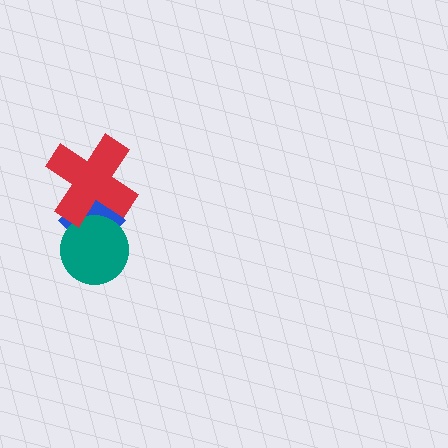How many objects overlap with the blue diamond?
2 objects overlap with the blue diamond.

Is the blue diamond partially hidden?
Yes, it is partially covered by another shape.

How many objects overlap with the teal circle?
2 objects overlap with the teal circle.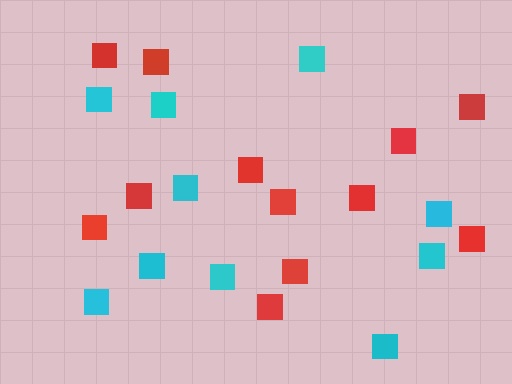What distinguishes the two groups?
There are 2 groups: one group of red squares (12) and one group of cyan squares (10).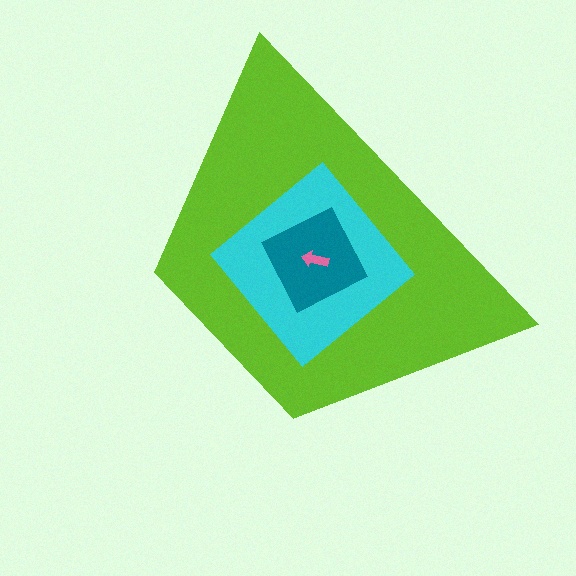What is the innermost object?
The pink arrow.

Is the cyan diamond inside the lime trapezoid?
Yes.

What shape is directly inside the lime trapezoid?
The cyan diamond.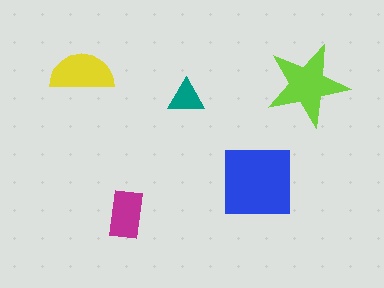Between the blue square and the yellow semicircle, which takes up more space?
The blue square.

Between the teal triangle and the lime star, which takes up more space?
The lime star.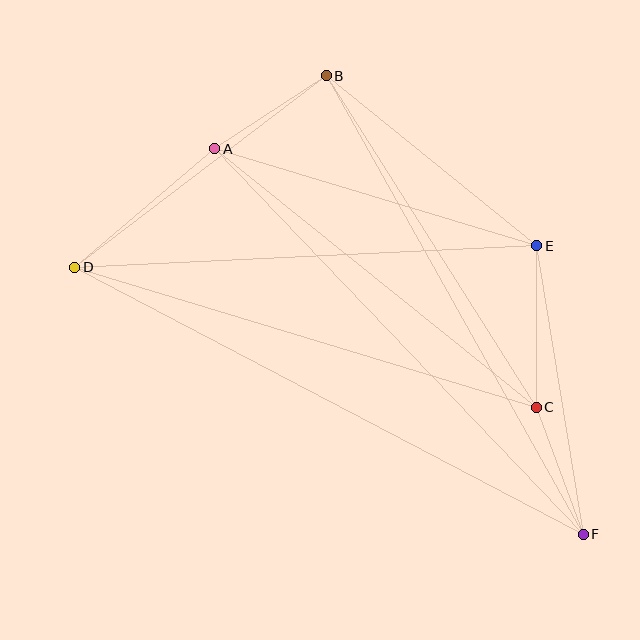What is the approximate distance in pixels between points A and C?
The distance between A and C is approximately 413 pixels.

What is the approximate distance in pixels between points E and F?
The distance between E and F is approximately 293 pixels.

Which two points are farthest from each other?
Points D and F are farthest from each other.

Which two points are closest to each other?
Points A and B are closest to each other.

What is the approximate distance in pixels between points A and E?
The distance between A and E is approximately 336 pixels.